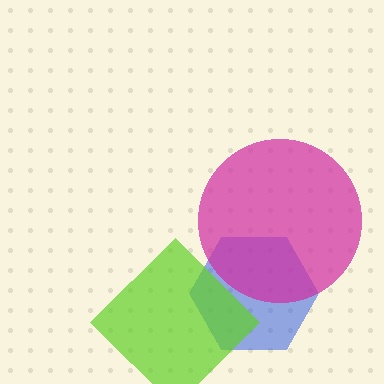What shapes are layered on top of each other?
The layered shapes are: a blue hexagon, a lime diamond, a magenta circle.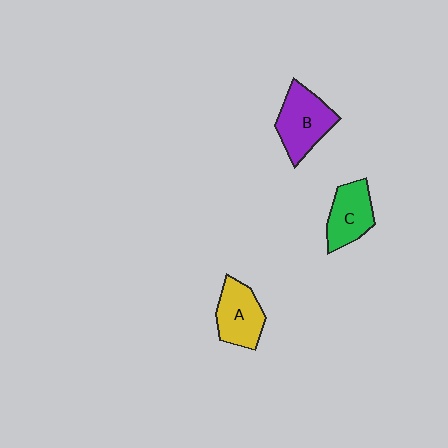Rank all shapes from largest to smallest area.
From largest to smallest: B (purple), A (yellow), C (green).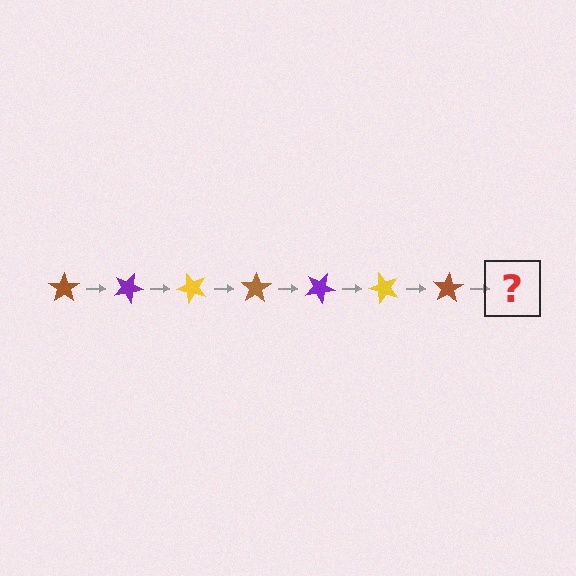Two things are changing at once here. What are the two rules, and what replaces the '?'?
The two rules are that it rotates 25 degrees each step and the color cycles through brown, purple, and yellow. The '?' should be a purple star, rotated 175 degrees from the start.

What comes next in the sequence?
The next element should be a purple star, rotated 175 degrees from the start.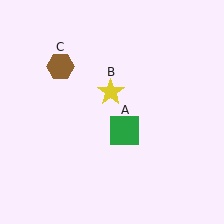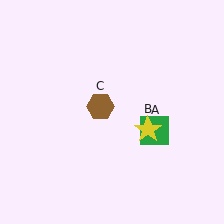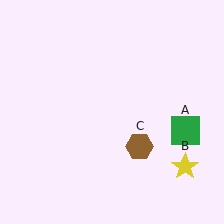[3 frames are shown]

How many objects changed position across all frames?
3 objects changed position: green square (object A), yellow star (object B), brown hexagon (object C).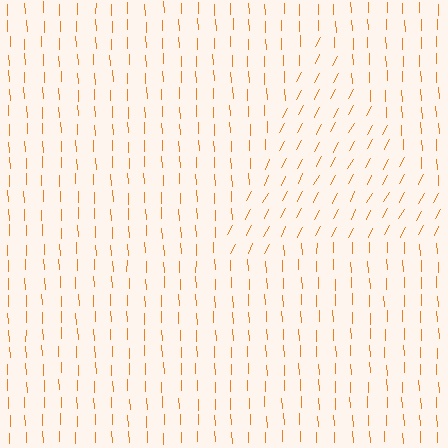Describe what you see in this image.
The image is filled with small orange line segments. A triangle region in the image has lines oriented differently from the surrounding lines, creating a visible texture boundary.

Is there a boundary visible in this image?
Yes, there is a texture boundary formed by a change in line orientation.